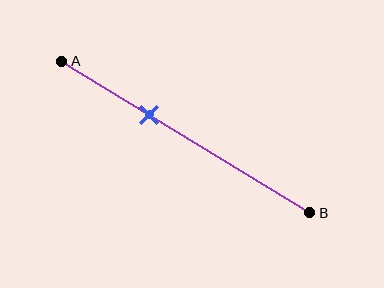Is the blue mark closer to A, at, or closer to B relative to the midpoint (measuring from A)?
The blue mark is closer to point A than the midpoint of segment AB.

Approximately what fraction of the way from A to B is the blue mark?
The blue mark is approximately 35% of the way from A to B.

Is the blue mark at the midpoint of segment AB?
No, the mark is at about 35% from A, not at the 50% midpoint.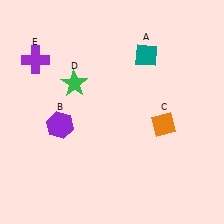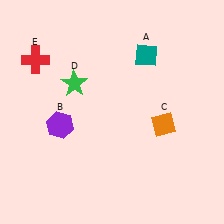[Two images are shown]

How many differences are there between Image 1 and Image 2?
There is 1 difference between the two images.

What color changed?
The cross (E) changed from purple in Image 1 to red in Image 2.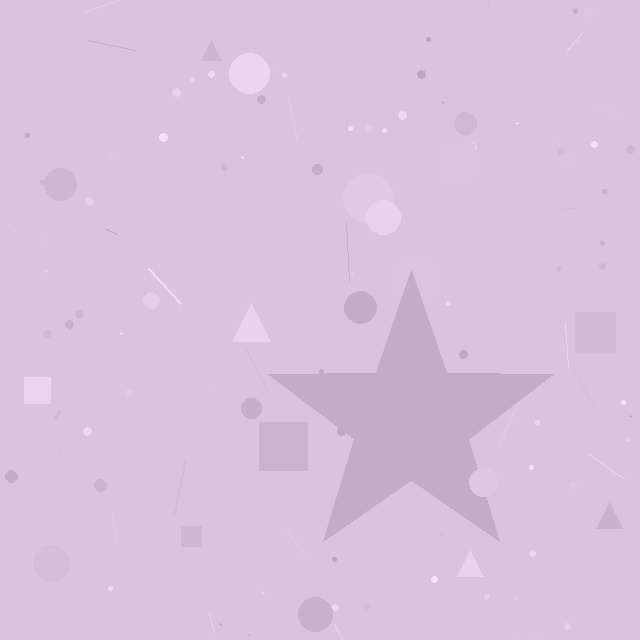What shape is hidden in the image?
A star is hidden in the image.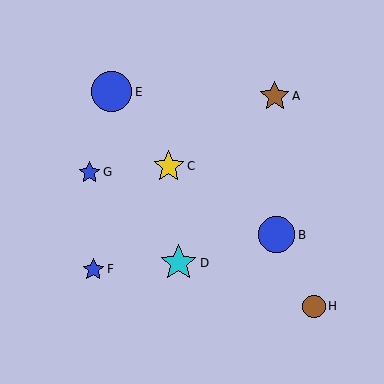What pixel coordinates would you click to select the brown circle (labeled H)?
Click at (314, 306) to select the brown circle H.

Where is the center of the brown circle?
The center of the brown circle is at (314, 306).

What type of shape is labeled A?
Shape A is a brown star.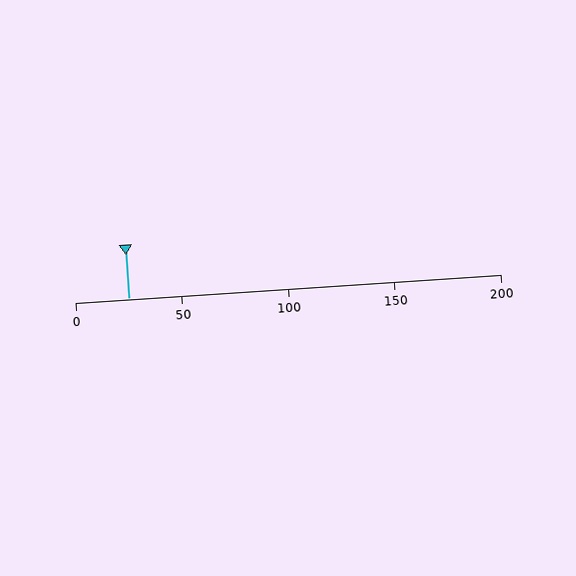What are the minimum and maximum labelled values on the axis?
The axis runs from 0 to 200.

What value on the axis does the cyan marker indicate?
The marker indicates approximately 25.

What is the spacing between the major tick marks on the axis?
The major ticks are spaced 50 apart.